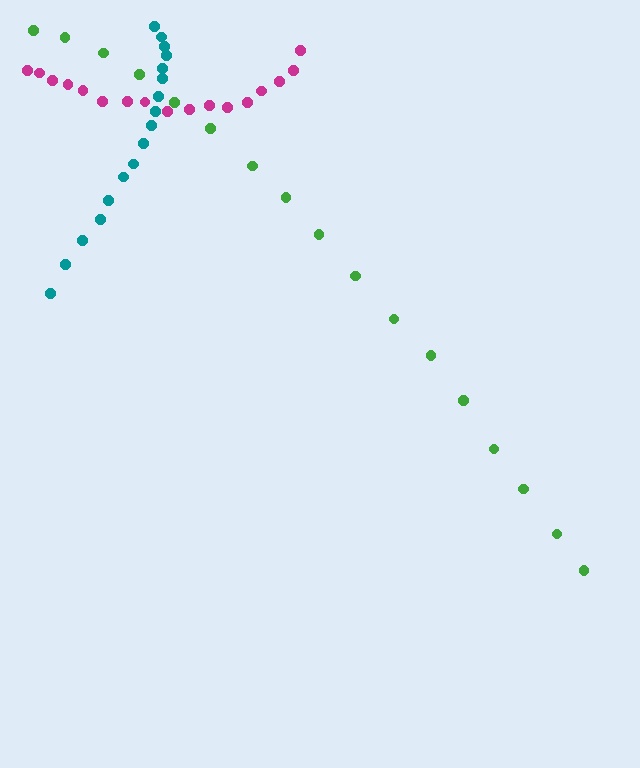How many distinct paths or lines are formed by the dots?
There are 3 distinct paths.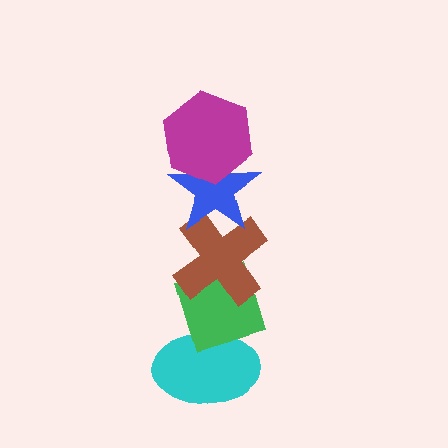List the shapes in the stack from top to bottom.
From top to bottom: the magenta hexagon, the blue star, the brown cross, the green diamond, the cyan ellipse.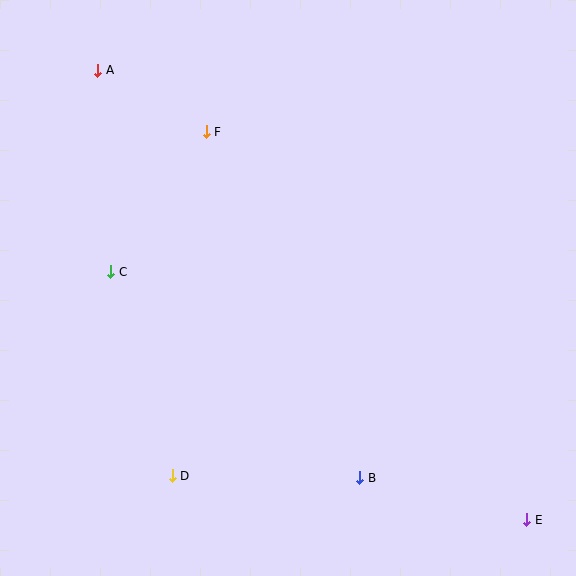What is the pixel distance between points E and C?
The distance between E and C is 484 pixels.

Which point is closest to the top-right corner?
Point F is closest to the top-right corner.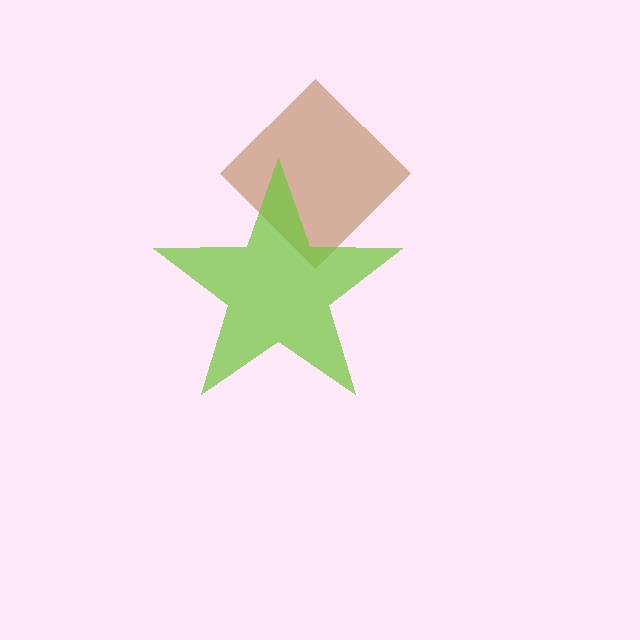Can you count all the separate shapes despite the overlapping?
Yes, there are 2 separate shapes.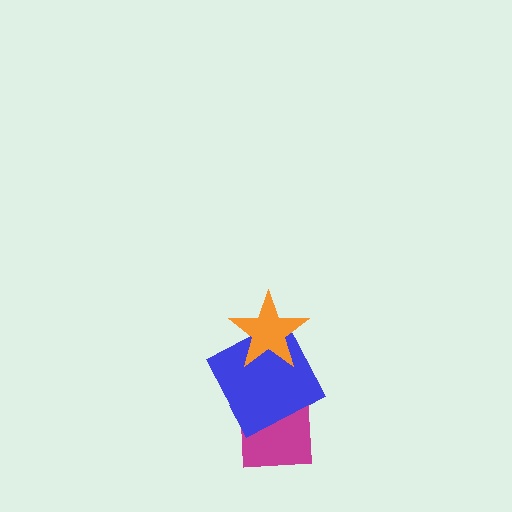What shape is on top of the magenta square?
The blue square is on top of the magenta square.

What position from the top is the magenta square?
The magenta square is 3rd from the top.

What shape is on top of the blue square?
The orange star is on top of the blue square.